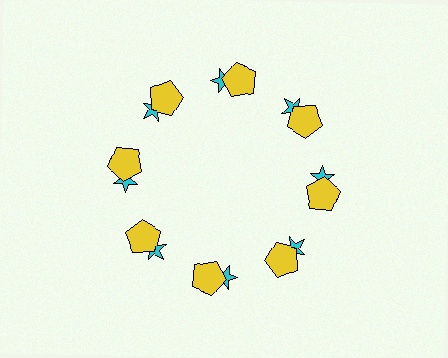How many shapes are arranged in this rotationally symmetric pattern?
There are 16 shapes, arranged in 8 groups of 2.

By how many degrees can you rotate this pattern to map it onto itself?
The pattern maps onto itself every 45 degrees of rotation.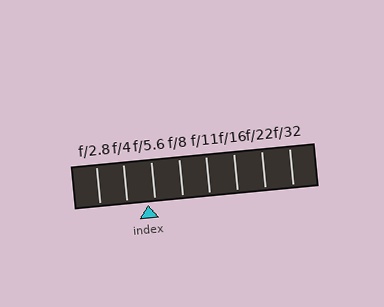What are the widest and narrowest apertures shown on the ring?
The widest aperture shown is f/2.8 and the narrowest is f/32.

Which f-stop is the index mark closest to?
The index mark is closest to f/5.6.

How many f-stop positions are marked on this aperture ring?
There are 8 f-stop positions marked.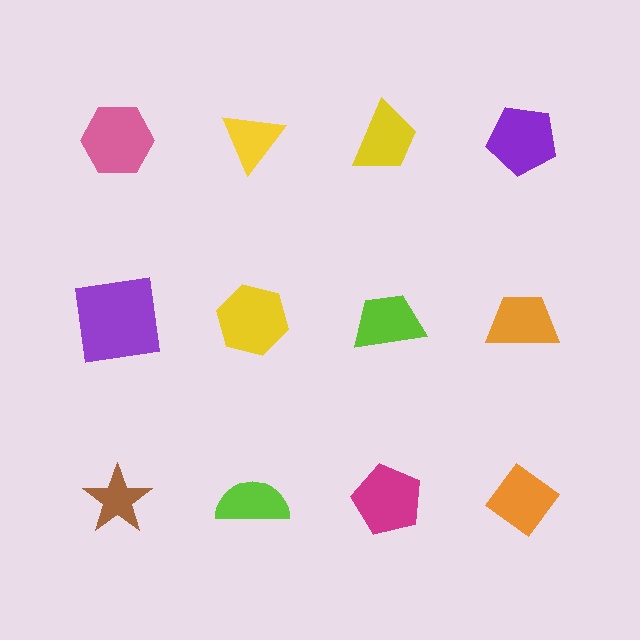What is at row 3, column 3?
A magenta pentagon.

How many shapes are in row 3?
4 shapes.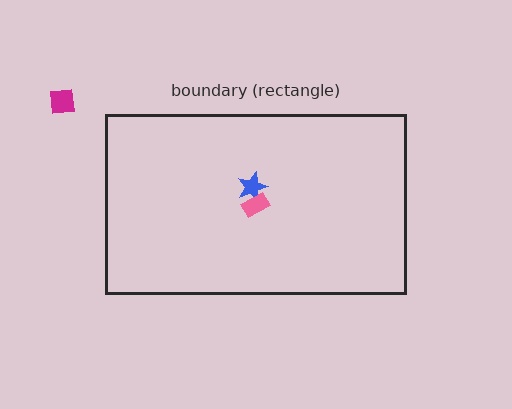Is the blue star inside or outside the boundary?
Inside.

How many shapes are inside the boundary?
2 inside, 1 outside.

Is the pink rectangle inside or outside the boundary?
Inside.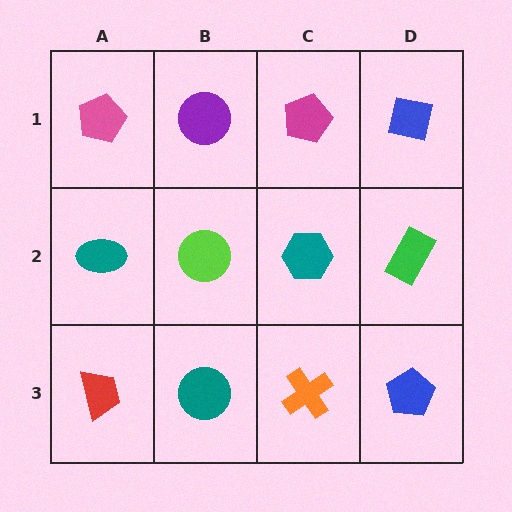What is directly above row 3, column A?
A teal ellipse.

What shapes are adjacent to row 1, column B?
A lime circle (row 2, column B), a pink pentagon (row 1, column A), a magenta pentagon (row 1, column C).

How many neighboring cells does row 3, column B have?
3.